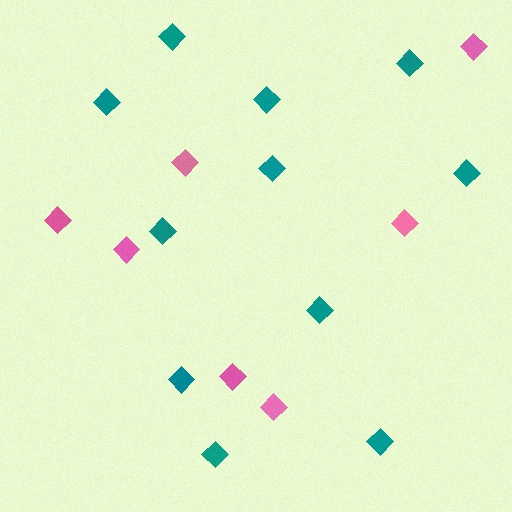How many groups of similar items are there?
There are 2 groups: one group of pink diamonds (7) and one group of teal diamonds (11).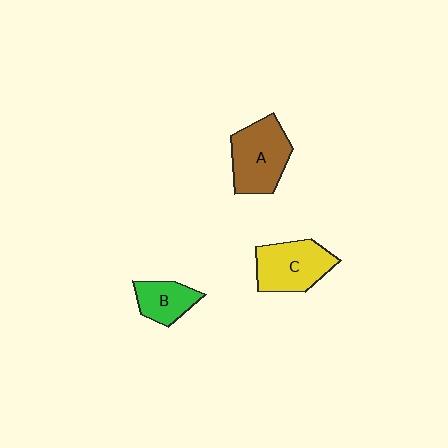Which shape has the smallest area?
Shape B (green).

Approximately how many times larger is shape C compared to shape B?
Approximately 1.6 times.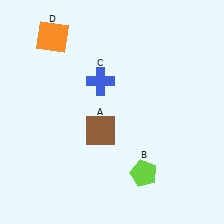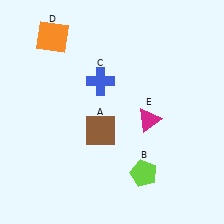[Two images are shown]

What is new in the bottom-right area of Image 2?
A magenta triangle (E) was added in the bottom-right area of Image 2.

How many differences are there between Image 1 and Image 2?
There is 1 difference between the two images.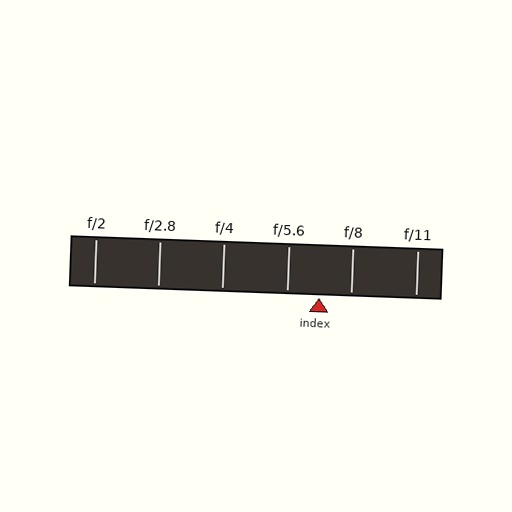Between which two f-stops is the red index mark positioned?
The index mark is between f/5.6 and f/8.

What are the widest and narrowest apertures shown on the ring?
The widest aperture shown is f/2 and the narrowest is f/11.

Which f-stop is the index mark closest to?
The index mark is closest to f/5.6.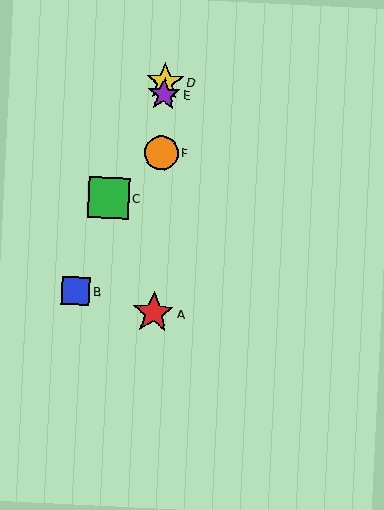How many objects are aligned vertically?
4 objects (A, D, E, F) are aligned vertically.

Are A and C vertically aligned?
No, A is at x≈153 and C is at x≈109.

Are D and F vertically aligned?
Yes, both are at x≈165.